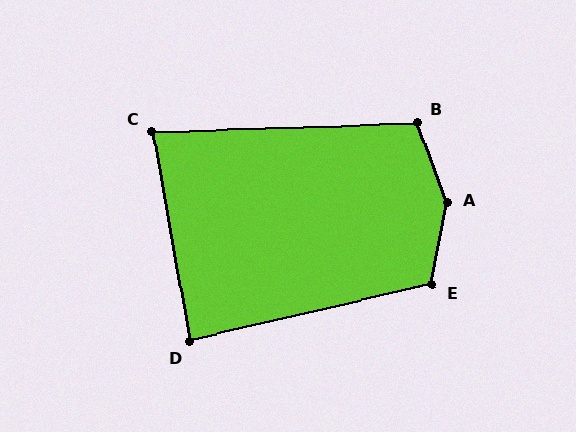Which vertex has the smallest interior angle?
C, at approximately 82 degrees.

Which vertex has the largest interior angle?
A, at approximately 149 degrees.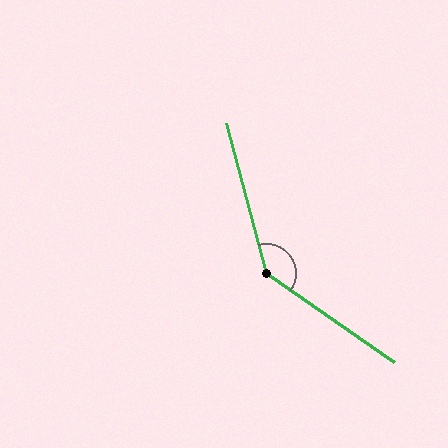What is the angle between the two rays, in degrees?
Approximately 140 degrees.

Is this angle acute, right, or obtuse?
It is obtuse.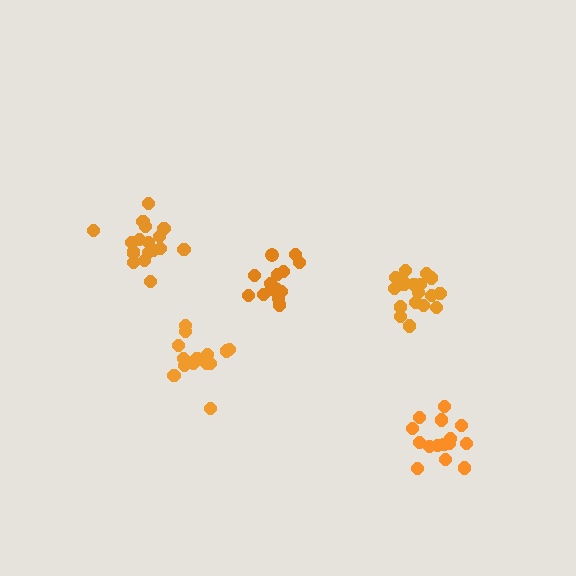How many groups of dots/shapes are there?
There are 5 groups.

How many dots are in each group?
Group 1: 16 dots, Group 2: 18 dots, Group 3: 18 dots, Group 4: 15 dots, Group 5: 15 dots (82 total).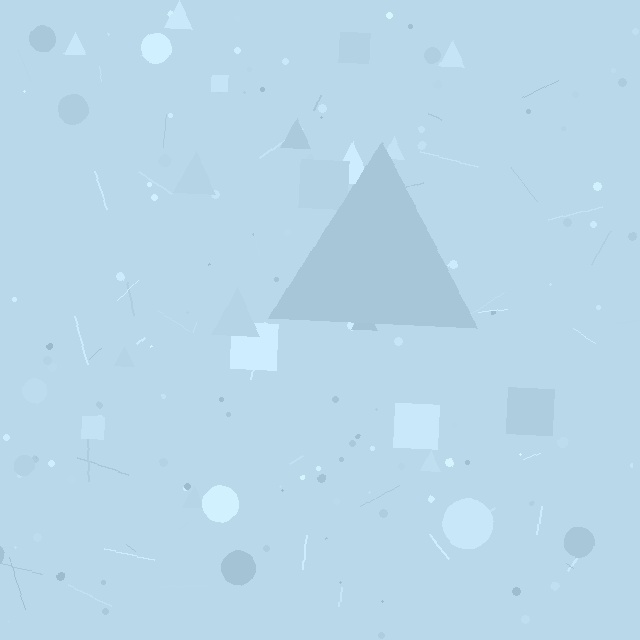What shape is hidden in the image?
A triangle is hidden in the image.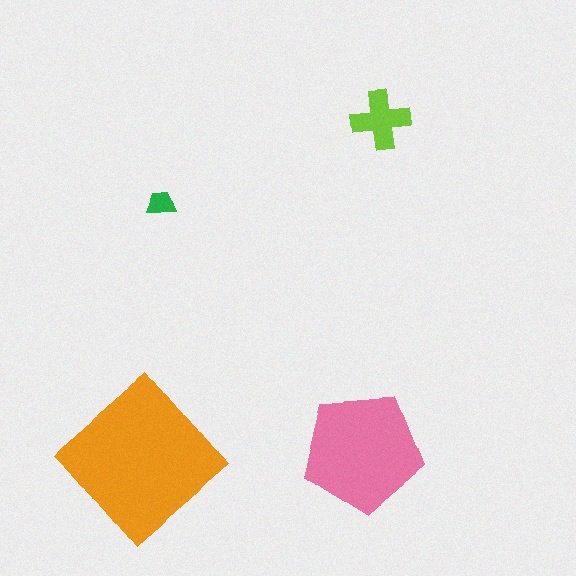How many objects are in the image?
There are 4 objects in the image.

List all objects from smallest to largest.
The green trapezoid, the lime cross, the pink pentagon, the orange diamond.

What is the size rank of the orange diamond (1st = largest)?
1st.